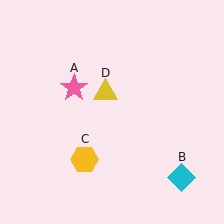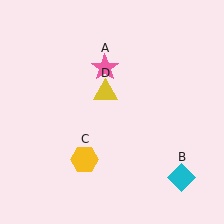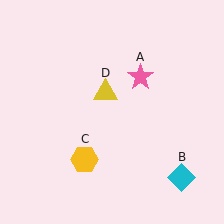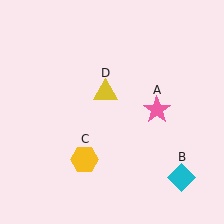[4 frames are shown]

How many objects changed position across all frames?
1 object changed position: pink star (object A).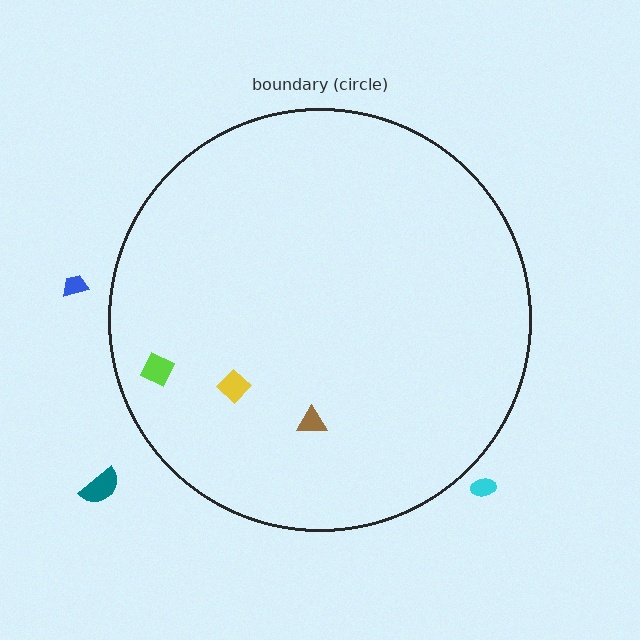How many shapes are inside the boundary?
3 inside, 3 outside.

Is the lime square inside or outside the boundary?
Inside.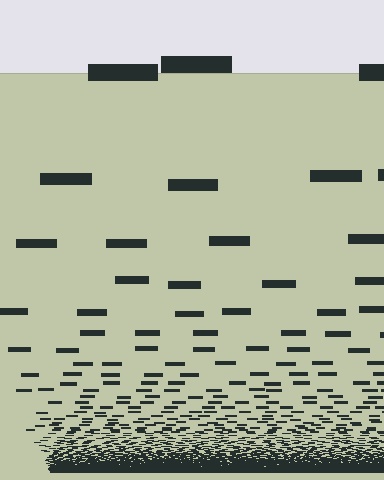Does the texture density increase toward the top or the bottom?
Density increases toward the bottom.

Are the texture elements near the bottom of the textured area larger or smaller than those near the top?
Smaller. The gradient is inverted — elements near the bottom are smaller and denser.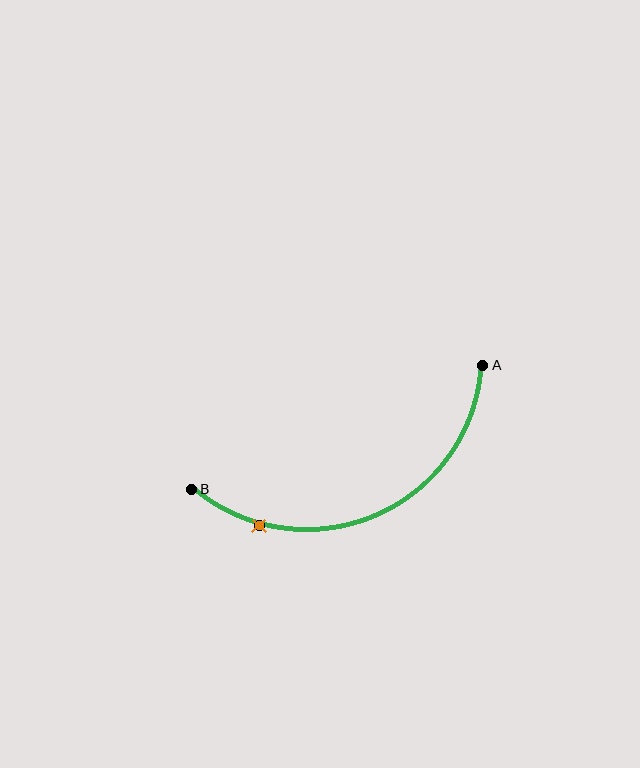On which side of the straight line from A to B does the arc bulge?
The arc bulges below the straight line connecting A and B.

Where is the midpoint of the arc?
The arc midpoint is the point on the curve farthest from the straight line joining A and B. It sits below that line.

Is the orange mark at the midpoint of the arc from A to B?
No. The orange mark lies on the arc but is closer to endpoint B. The arc midpoint would be at the point on the curve equidistant along the arc from both A and B.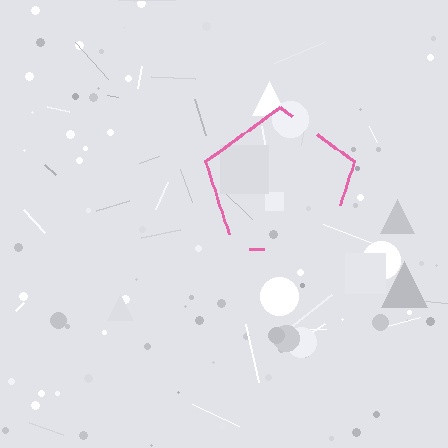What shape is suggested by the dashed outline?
The dashed outline suggests a pentagon.